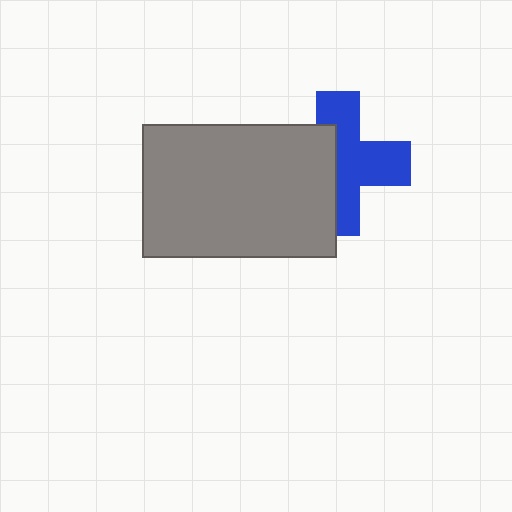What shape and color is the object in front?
The object in front is a gray rectangle.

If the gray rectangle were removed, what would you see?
You would see the complete blue cross.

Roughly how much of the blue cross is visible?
About half of it is visible (roughly 57%).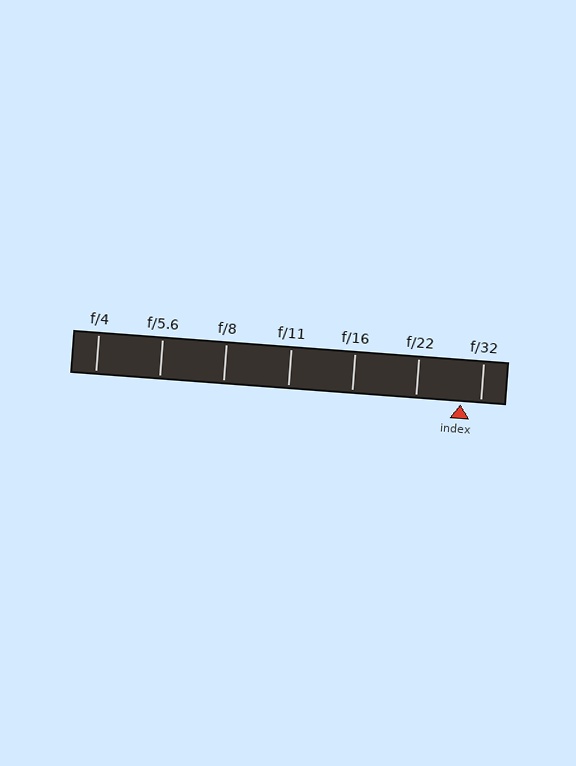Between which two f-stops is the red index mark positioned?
The index mark is between f/22 and f/32.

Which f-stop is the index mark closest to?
The index mark is closest to f/32.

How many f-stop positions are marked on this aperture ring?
There are 7 f-stop positions marked.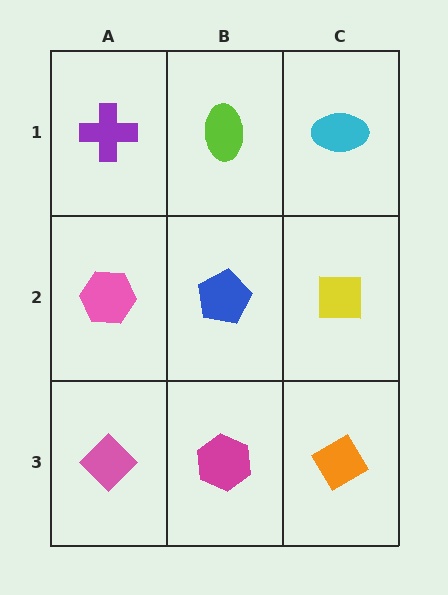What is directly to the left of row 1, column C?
A lime ellipse.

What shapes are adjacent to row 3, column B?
A blue pentagon (row 2, column B), a pink diamond (row 3, column A), an orange diamond (row 3, column C).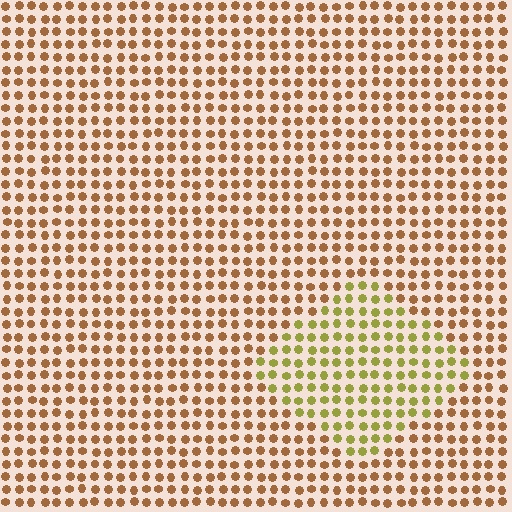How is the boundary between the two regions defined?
The boundary is defined purely by a slight shift in hue (about 41 degrees). Spacing, size, and orientation are identical on both sides.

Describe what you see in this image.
The image is filled with small brown elements in a uniform arrangement. A diamond-shaped region is visible where the elements are tinted to a slightly different hue, forming a subtle color boundary.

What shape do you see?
I see a diamond.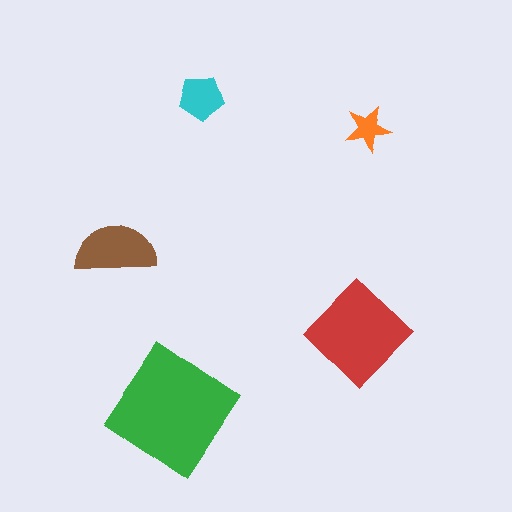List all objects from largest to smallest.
The green diamond, the red diamond, the brown semicircle, the cyan pentagon, the orange star.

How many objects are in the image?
There are 5 objects in the image.